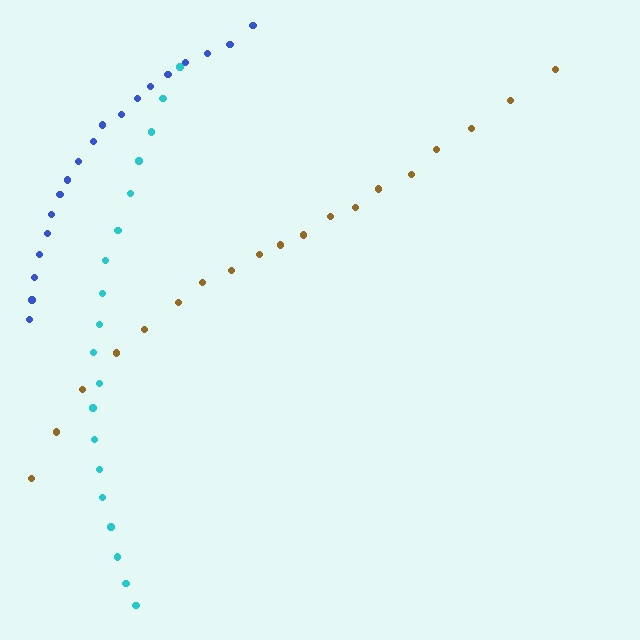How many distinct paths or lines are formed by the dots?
There are 3 distinct paths.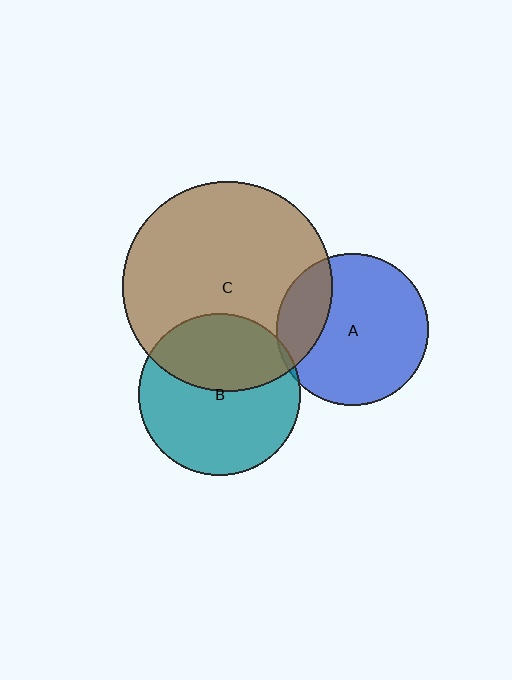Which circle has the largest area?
Circle C (brown).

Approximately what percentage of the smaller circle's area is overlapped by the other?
Approximately 40%.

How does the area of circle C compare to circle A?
Approximately 1.9 times.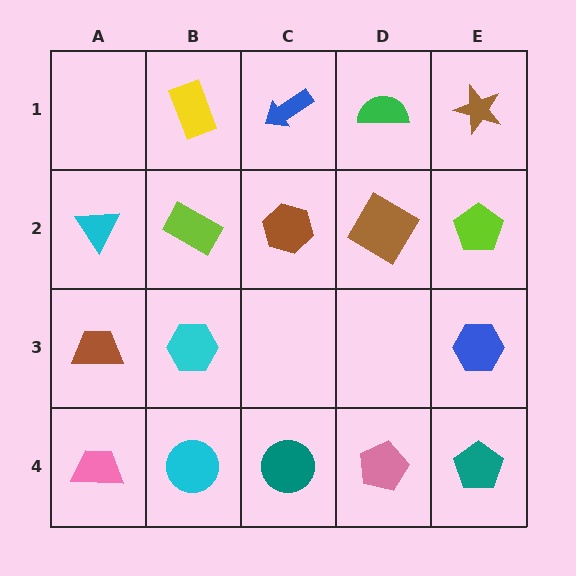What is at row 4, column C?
A teal circle.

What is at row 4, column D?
A pink pentagon.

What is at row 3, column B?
A cyan hexagon.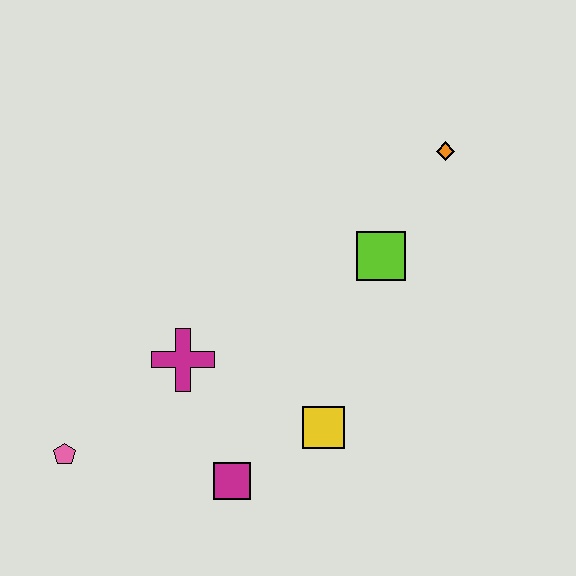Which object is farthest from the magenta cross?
The orange diamond is farthest from the magenta cross.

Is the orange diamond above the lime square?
Yes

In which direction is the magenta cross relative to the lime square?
The magenta cross is to the left of the lime square.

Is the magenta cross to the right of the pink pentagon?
Yes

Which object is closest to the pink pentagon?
The magenta cross is closest to the pink pentagon.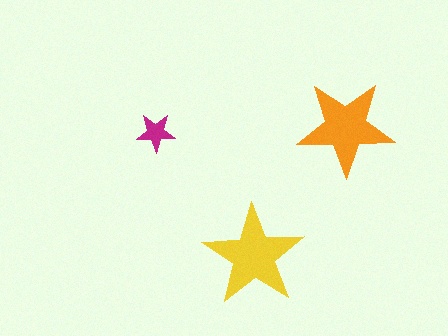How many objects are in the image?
There are 3 objects in the image.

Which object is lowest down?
The yellow star is bottommost.